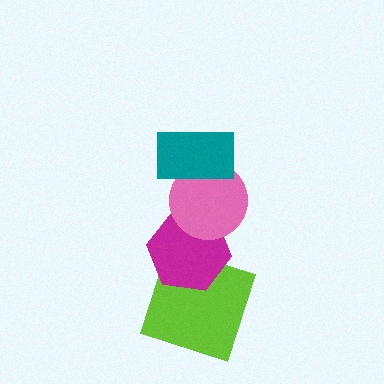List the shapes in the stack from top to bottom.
From top to bottom: the teal rectangle, the pink circle, the magenta hexagon, the lime square.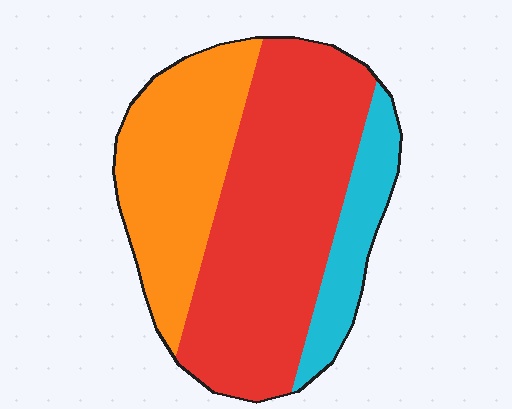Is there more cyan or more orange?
Orange.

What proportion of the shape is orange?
Orange takes up about one third (1/3) of the shape.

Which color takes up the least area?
Cyan, at roughly 15%.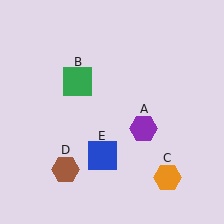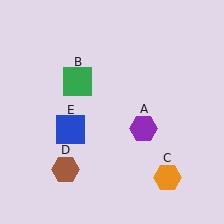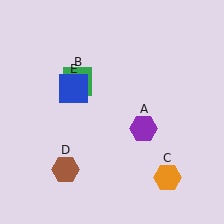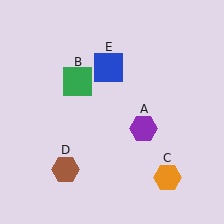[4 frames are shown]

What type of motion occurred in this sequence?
The blue square (object E) rotated clockwise around the center of the scene.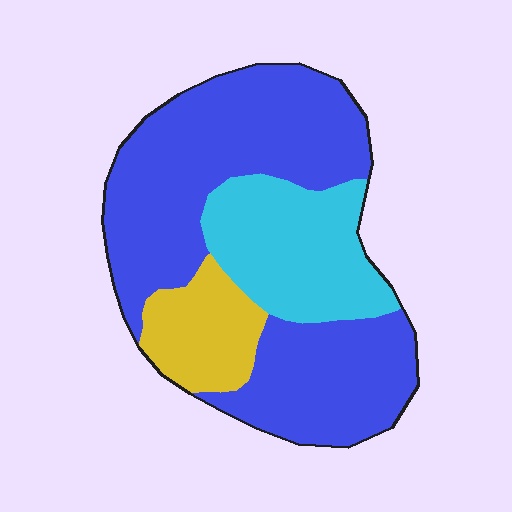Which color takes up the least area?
Yellow, at roughly 15%.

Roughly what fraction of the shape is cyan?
Cyan takes up less than a quarter of the shape.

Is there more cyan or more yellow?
Cyan.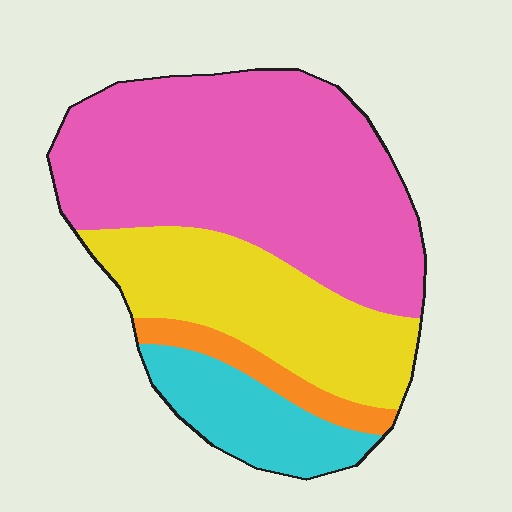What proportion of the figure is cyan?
Cyan covers 14% of the figure.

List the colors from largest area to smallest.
From largest to smallest: pink, yellow, cyan, orange.